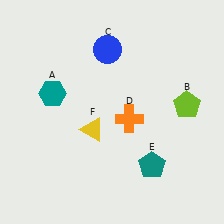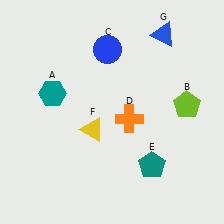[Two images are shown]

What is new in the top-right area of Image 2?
A blue triangle (G) was added in the top-right area of Image 2.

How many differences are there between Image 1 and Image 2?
There is 1 difference between the two images.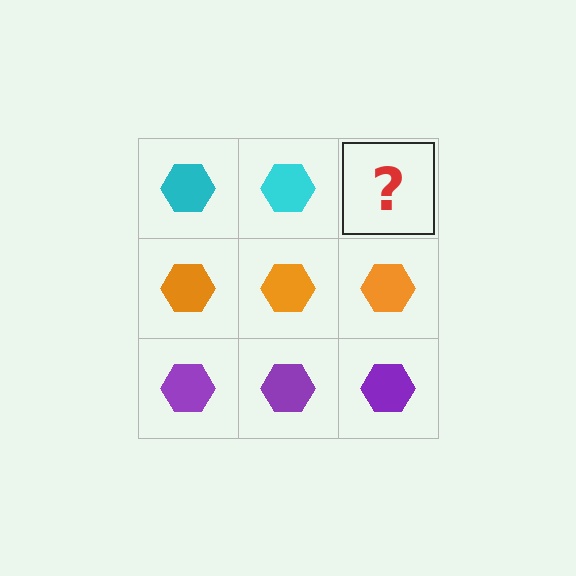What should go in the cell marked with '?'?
The missing cell should contain a cyan hexagon.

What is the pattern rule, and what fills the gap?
The rule is that each row has a consistent color. The gap should be filled with a cyan hexagon.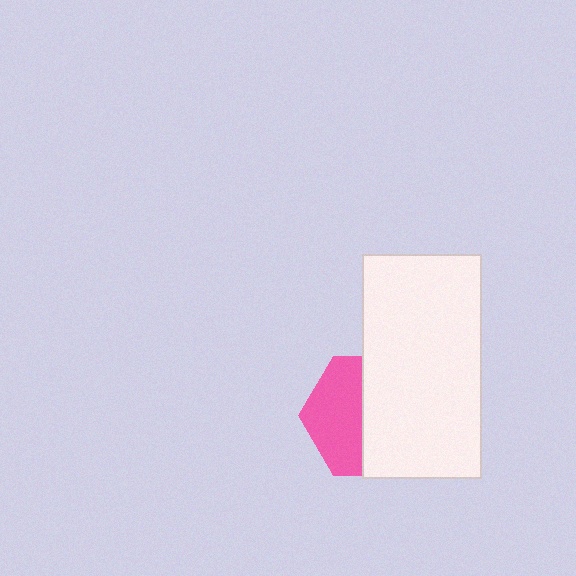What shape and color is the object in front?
The object in front is a white rectangle.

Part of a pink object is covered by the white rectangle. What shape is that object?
It is a hexagon.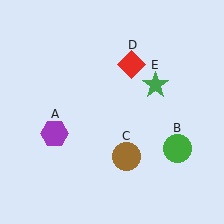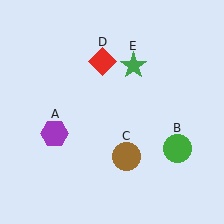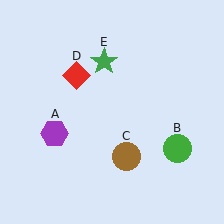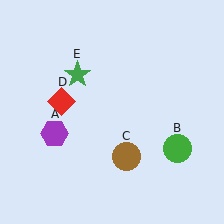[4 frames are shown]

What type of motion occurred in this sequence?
The red diamond (object D), green star (object E) rotated counterclockwise around the center of the scene.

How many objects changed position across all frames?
2 objects changed position: red diamond (object D), green star (object E).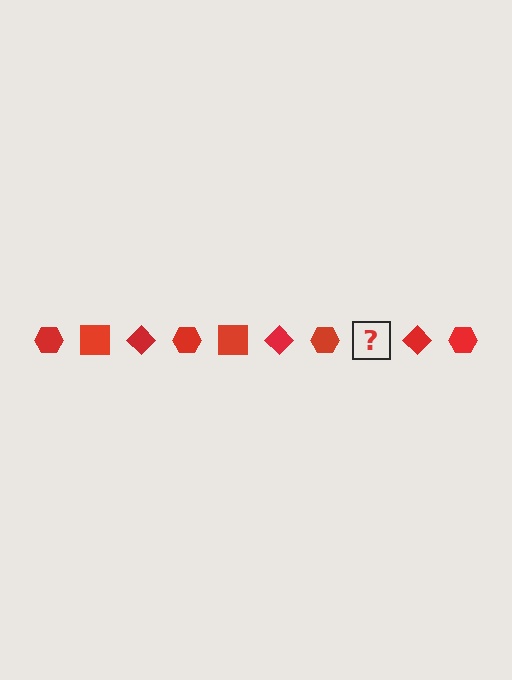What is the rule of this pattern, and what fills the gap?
The rule is that the pattern cycles through hexagon, square, diamond shapes in red. The gap should be filled with a red square.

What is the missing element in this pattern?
The missing element is a red square.